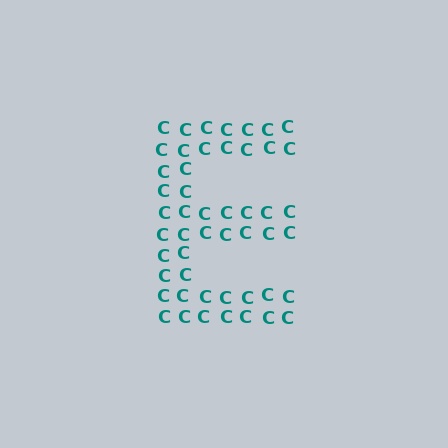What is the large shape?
The large shape is the letter E.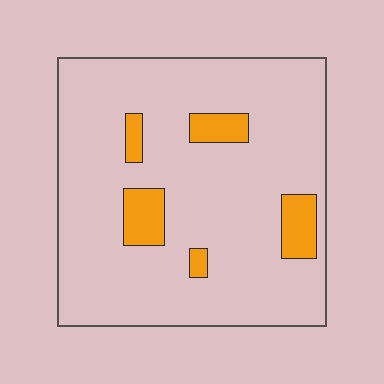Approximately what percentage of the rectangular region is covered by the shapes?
Approximately 10%.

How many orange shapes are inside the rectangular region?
5.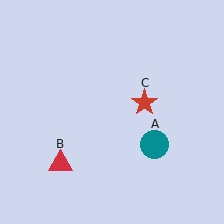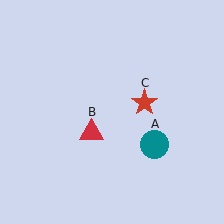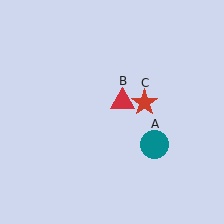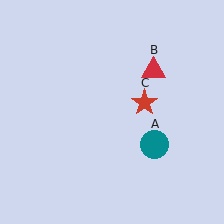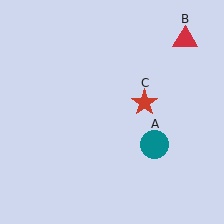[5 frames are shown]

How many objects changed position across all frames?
1 object changed position: red triangle (object B).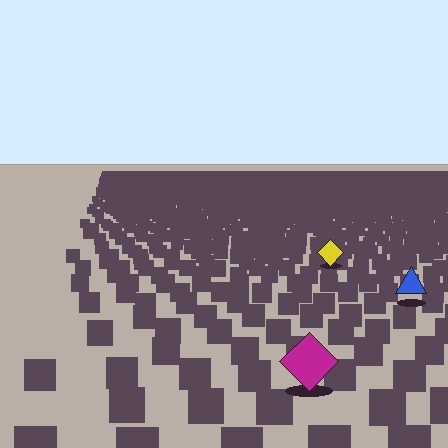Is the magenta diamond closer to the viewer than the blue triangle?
Yes. The magenta diamond is closer — you can tell from the texture gradient: the ground texture is coarser near it.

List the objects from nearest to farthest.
From nearest to farthest: the magenta diamond, the blue triangle, the yellow diamond.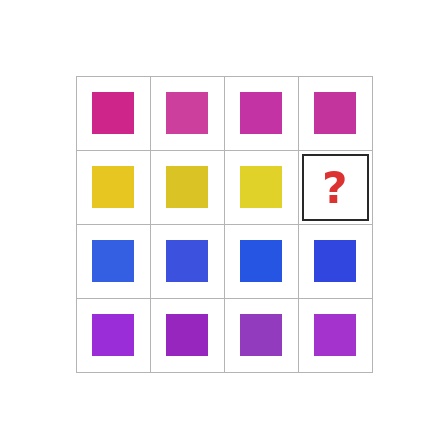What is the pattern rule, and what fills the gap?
The rule is that each row has a consistent color. The gap should be filled with a yellow square.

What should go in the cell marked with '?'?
The missing cell should contain a yellow square.